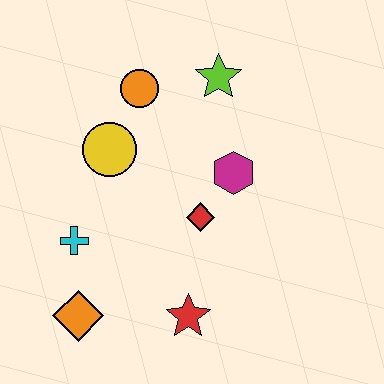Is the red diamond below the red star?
No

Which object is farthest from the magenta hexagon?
The orange diamond is farthest from the magenta hexagon.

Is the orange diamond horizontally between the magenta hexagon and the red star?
No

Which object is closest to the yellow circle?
The orange circle is closest to the yellow circle.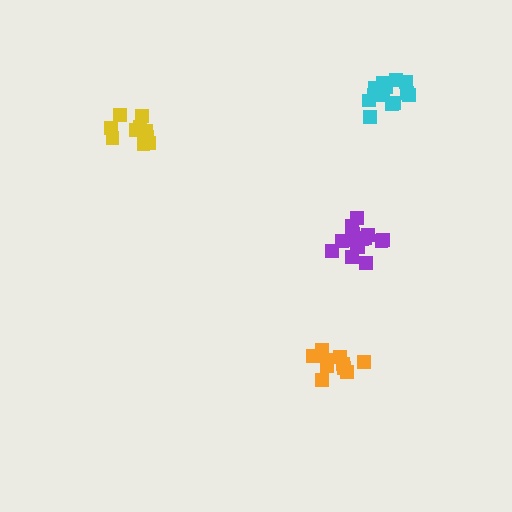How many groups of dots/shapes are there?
There are 4 groups.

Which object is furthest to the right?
The cyan cluster is rightmost.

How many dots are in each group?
Group 1: 16 dots, Group 2: 11 dots, Group 3: 10 dots, Group 4: 14 dots (51 total).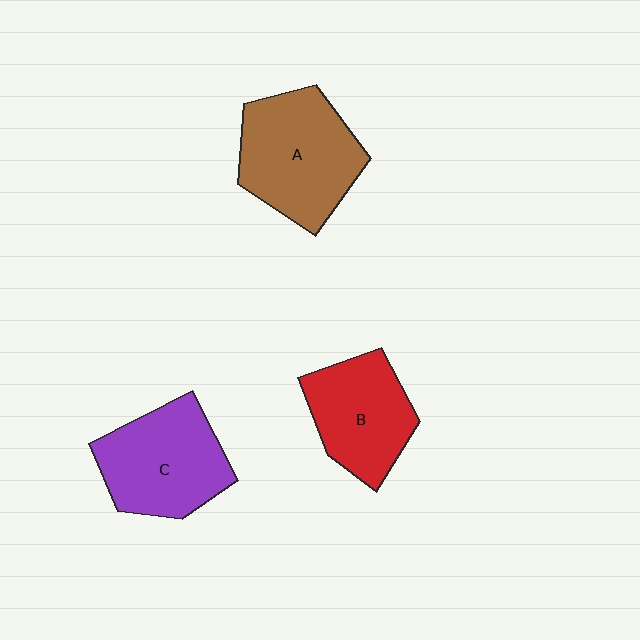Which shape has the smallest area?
Shape B (red).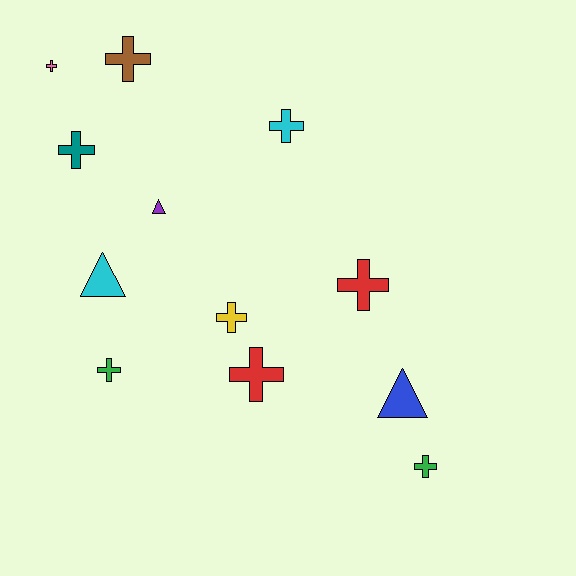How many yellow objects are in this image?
There is 1 yellow object.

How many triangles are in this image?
There are 3 triangles.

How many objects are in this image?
There are 12 objects.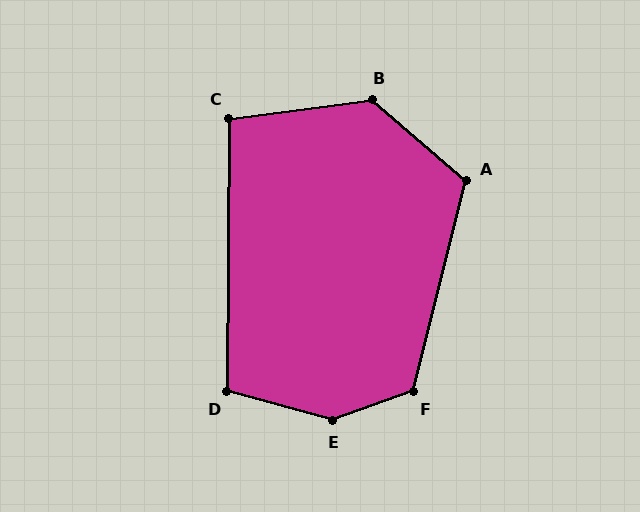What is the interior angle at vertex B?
Approximately 132 degrees (obtuse).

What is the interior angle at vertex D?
Approximately 105 degrees (obtuse).